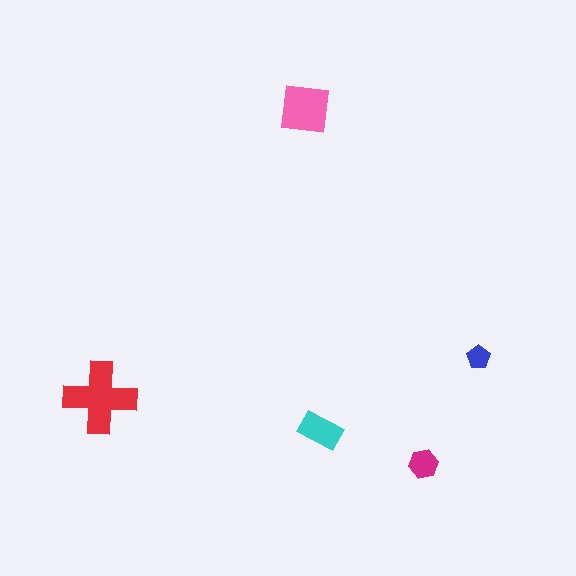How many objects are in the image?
There are 5 objects in the image.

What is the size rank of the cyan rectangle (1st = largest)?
3rd.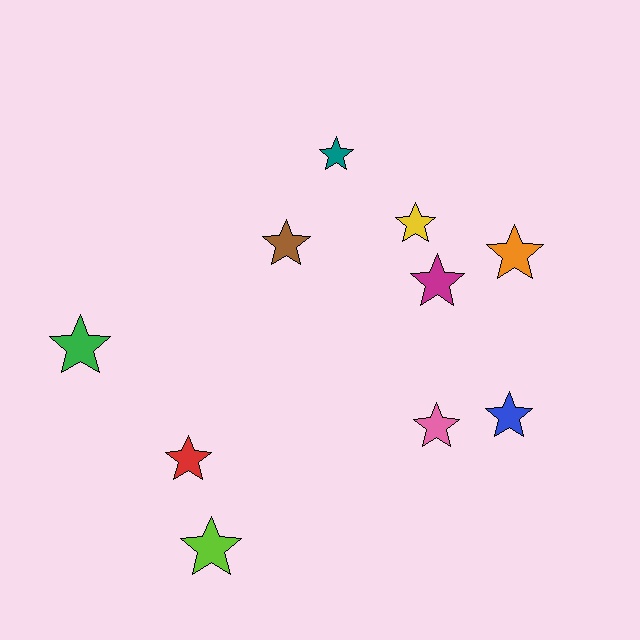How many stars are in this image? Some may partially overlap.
There are 10 stars.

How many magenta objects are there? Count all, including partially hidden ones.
There is 1 magenta object.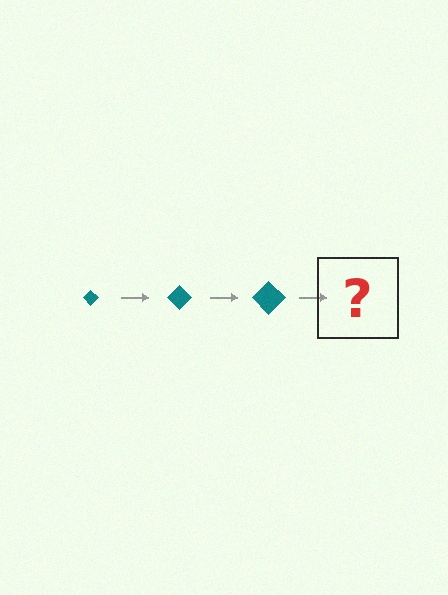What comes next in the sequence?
The next element should be a teal diamond, larger than the previous one.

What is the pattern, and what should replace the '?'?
The pattern is that the diamond gets progressively larger each step. The '?' should be a teal diamond, larger than the previous one.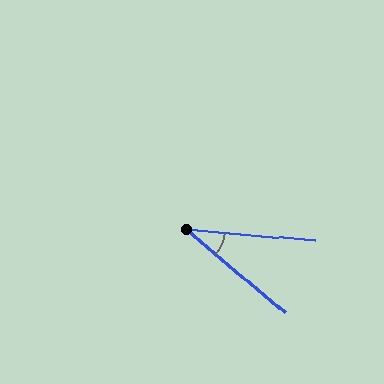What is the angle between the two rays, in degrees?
Approximately 35 degrees.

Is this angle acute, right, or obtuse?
It is acute.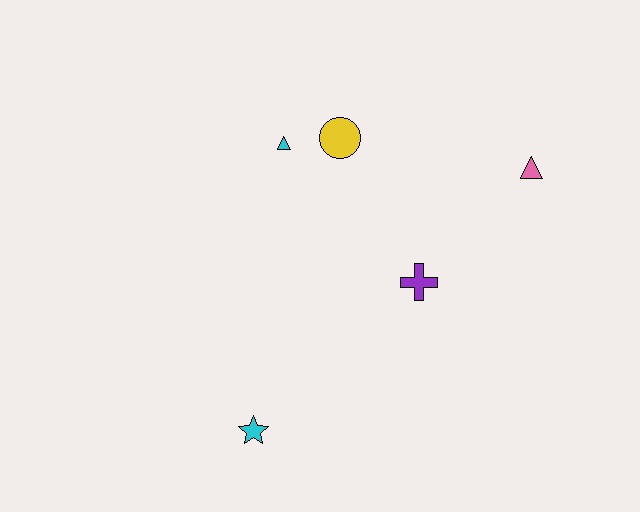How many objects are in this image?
There are 5 objects.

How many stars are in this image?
There is 1 star.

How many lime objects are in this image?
There are no lime objects.